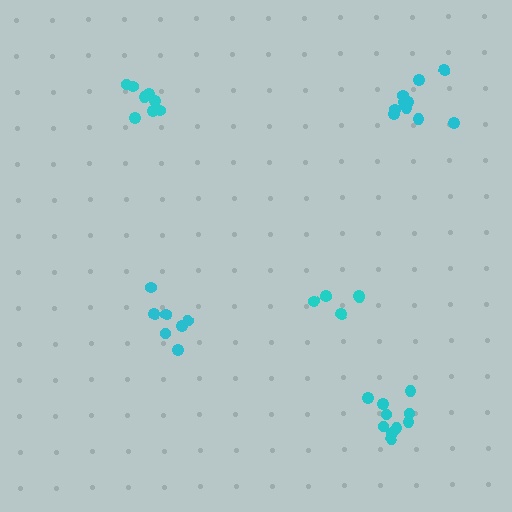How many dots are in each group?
Group 1: 7 dots, Group 2: 10 dots, Group 3: 10 dots, Group 4: 6 dots, Group 5: 8 dots (41 total).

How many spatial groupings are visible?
There are 5 spatial groupings.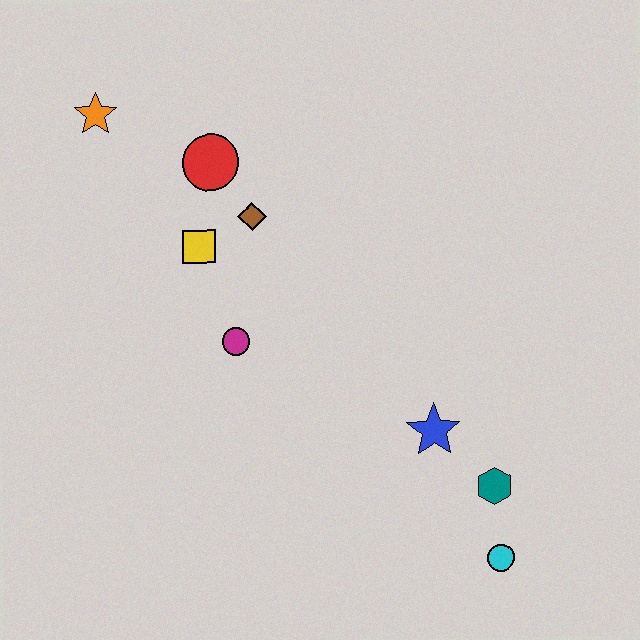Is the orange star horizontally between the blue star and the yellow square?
No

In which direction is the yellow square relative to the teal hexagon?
The yellow square is to the left of the teal hexagon.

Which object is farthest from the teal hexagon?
The orange star is farthest from the teal hexagon.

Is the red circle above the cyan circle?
Yes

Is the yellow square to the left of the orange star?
No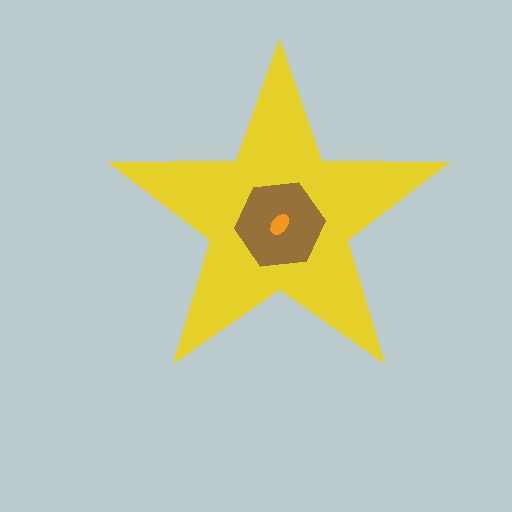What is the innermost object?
The orange ellipse.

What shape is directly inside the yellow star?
The brown hexagon.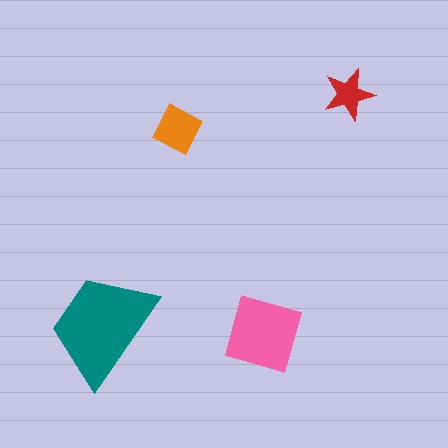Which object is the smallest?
The red star.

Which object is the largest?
The teal trapezoid.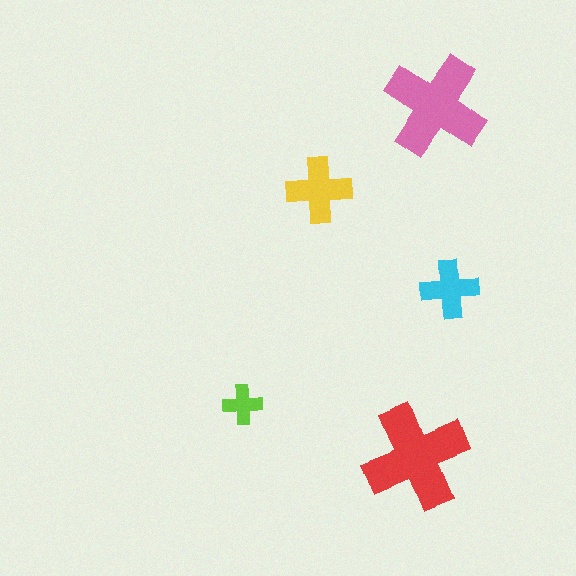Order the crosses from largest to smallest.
the red one, the pink one, the yellow one, the cyan one, the lime one.